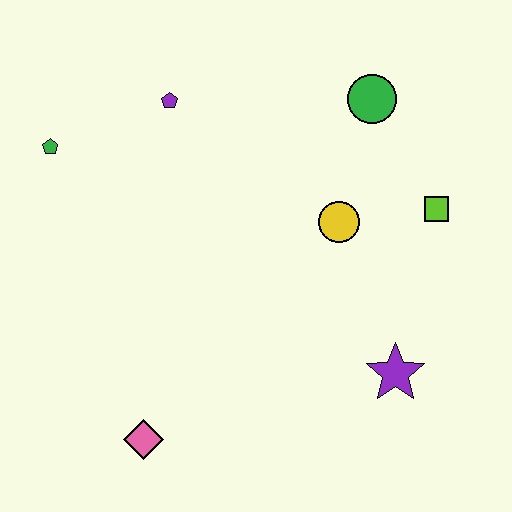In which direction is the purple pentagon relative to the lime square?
The purple pentagon is to the left of the lime square.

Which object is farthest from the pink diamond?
The green circle is farthest from the pink diamond.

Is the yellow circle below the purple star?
No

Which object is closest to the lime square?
The yellow circle is closest to the lime square.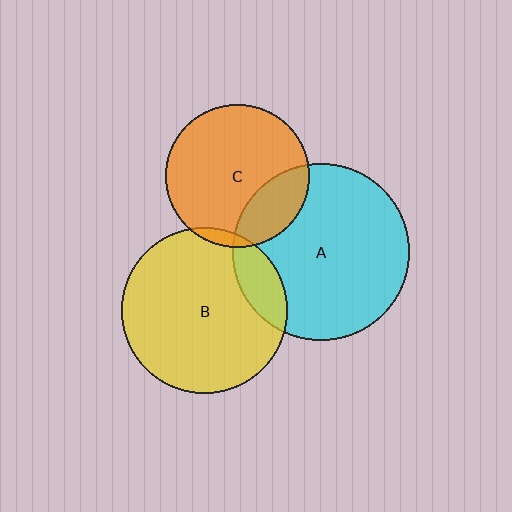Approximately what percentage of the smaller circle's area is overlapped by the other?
Approximately 25%.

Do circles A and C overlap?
Yes.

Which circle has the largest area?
Circle A (cyan).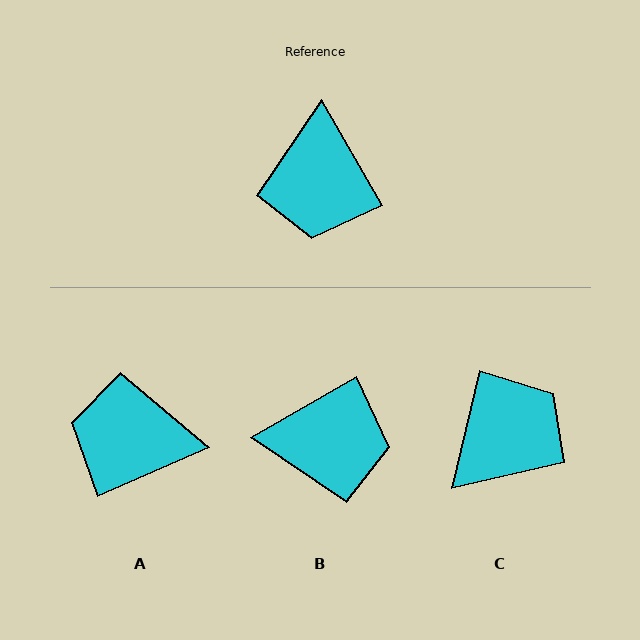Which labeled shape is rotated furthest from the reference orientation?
C, about 137 degrees away.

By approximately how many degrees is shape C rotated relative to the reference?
Approximately 137 degrees counter-clockwise.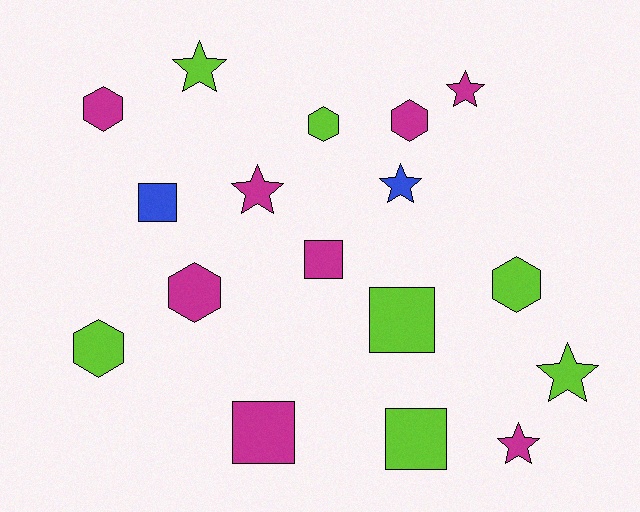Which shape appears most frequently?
Star, with 6 objects.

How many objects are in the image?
There are 17 objects.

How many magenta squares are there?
There are 2 magenta squares.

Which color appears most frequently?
Magenta, with 8 objects.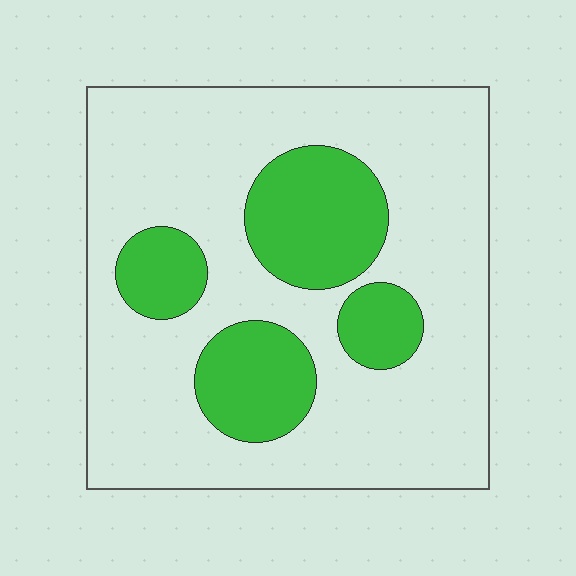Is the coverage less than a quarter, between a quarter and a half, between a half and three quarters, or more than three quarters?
Between a quarter and a half.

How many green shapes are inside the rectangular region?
4.